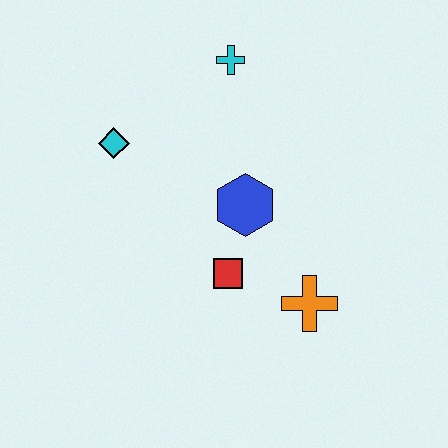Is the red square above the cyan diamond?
No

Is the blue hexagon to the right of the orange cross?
No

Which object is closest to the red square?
The blue hexagon is closest to the red square.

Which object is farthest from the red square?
The cyan cross is farthest from the red square.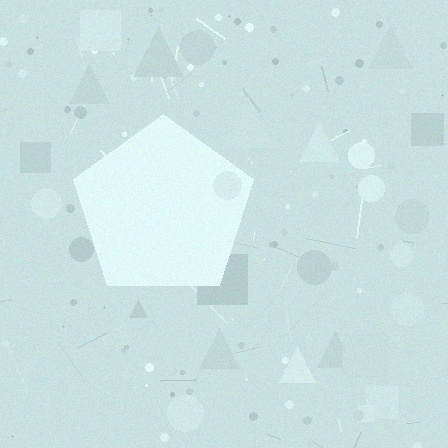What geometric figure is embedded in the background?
A pentagon is embedded in the background.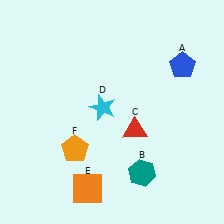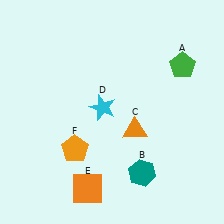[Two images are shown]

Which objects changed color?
A changed from blue to green. C changed from red to orange.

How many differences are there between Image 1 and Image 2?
There are 2 differences between the two images.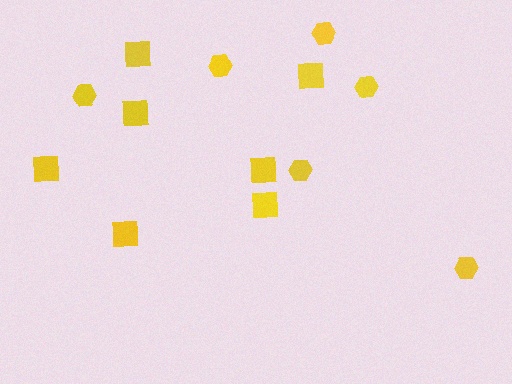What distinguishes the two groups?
There are 2 groups: one group of hexagons (6) and one group of squares (7).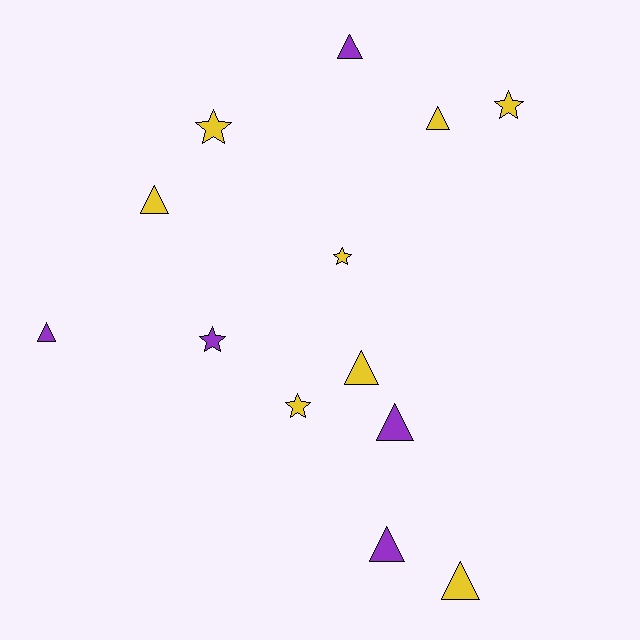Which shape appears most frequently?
Triangle, with 8 objects.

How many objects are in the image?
There are 13 objects.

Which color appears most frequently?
Yellow, with 8 objects.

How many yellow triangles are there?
There are 4 yellow triangles.